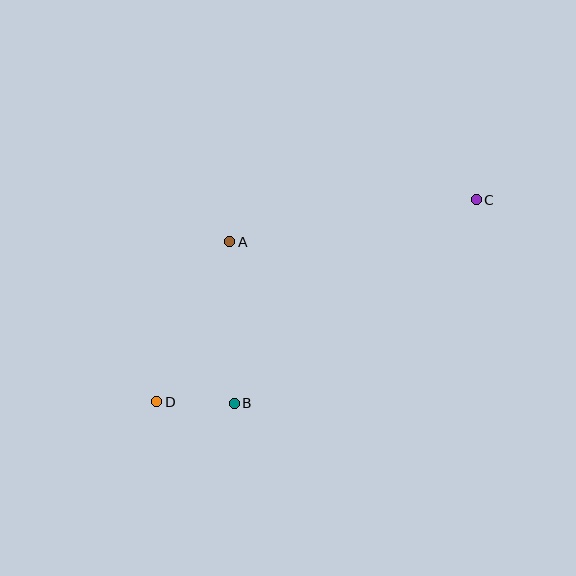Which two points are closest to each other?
Points B and D are closest to each other.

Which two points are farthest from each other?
Points C and D are farthest from each other.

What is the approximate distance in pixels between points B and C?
The distance between B and C is approximately 316 pixels.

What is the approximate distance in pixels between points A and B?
The distance between A and B is approximately 162 pixels.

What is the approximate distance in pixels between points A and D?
The distance between A and D is approximately 176 pixels.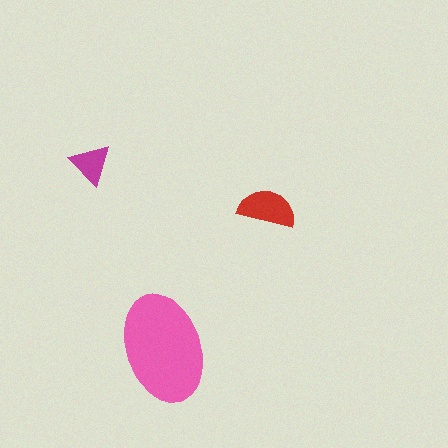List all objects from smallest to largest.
The magenta triangle, the red semicircle, the pink ellipse.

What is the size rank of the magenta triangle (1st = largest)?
3rd.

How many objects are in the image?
There are 3 objects in the image.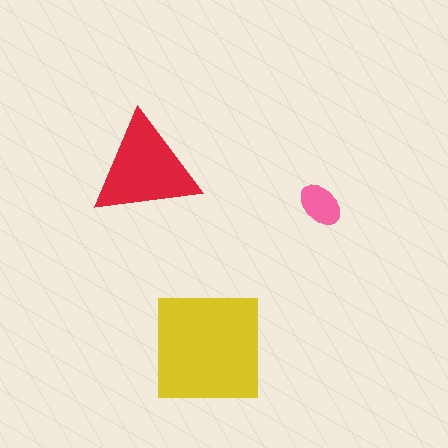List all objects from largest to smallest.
The yellow square, the red triangle, the pink ellipse.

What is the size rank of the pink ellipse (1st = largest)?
3rd.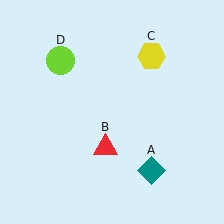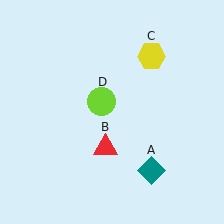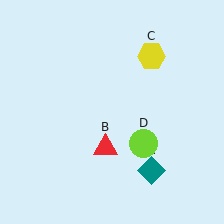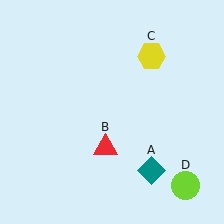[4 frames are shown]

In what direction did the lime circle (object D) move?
The lime circle (object D) moved down and to the right.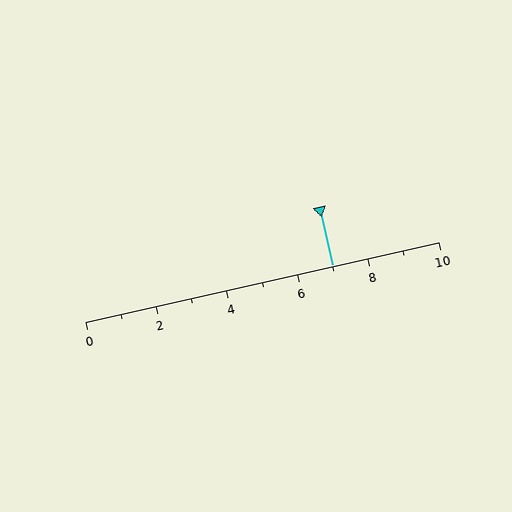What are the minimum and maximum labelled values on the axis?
The axis runs from 0 to 10.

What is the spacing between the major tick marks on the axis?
The major ticks are spaced 2 apart.